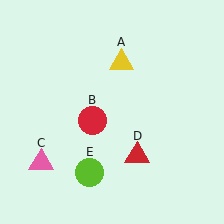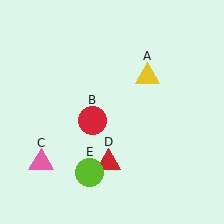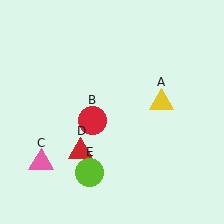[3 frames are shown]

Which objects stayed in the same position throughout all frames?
Red circle (object B) and pink triangle (object C) and lime circle (object E) remained stationary.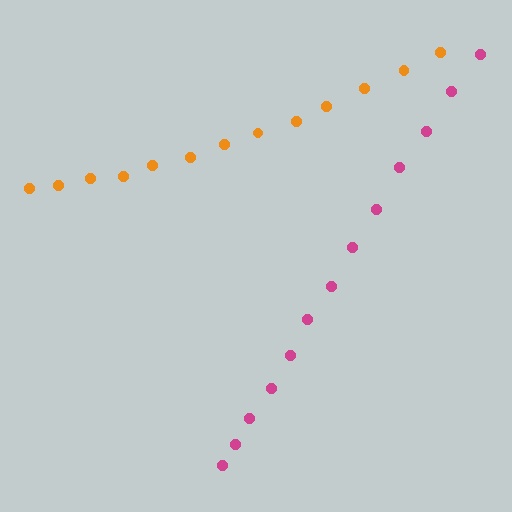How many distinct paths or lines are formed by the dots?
There are 2 distinct paths.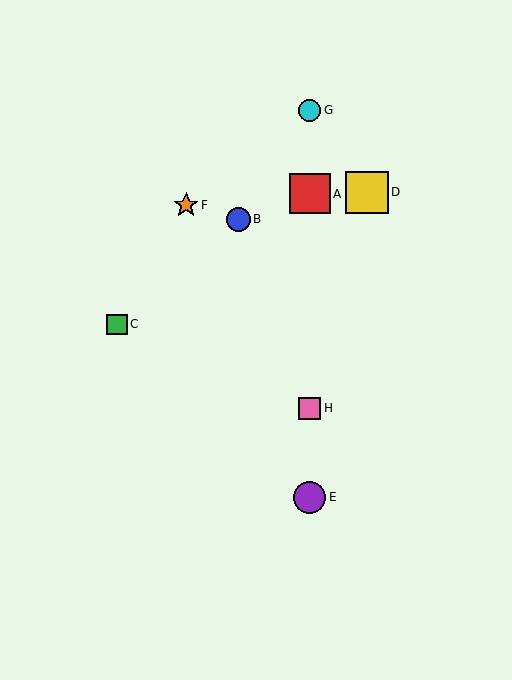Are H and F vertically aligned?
No, H is at x≈310 and F is at x≈186.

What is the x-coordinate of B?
Object B is at x≈238.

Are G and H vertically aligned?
Yes, both are at x≈310.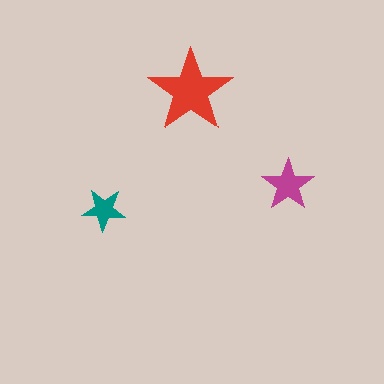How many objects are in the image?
There are 3 objects in the image.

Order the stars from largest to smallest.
the red one, the magenta one, the teal one.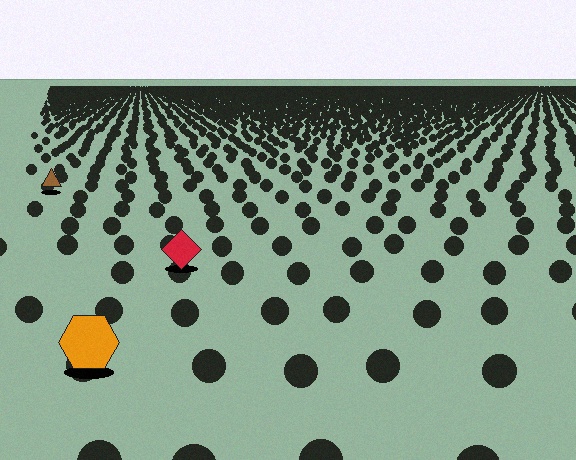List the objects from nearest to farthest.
From nearest to farthest: the orange hexagon, the red diamond, the brown triangle.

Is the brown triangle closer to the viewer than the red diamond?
No. The red diamond is closer — you can tell from the texture gradient: the ground texture is coarser near it.